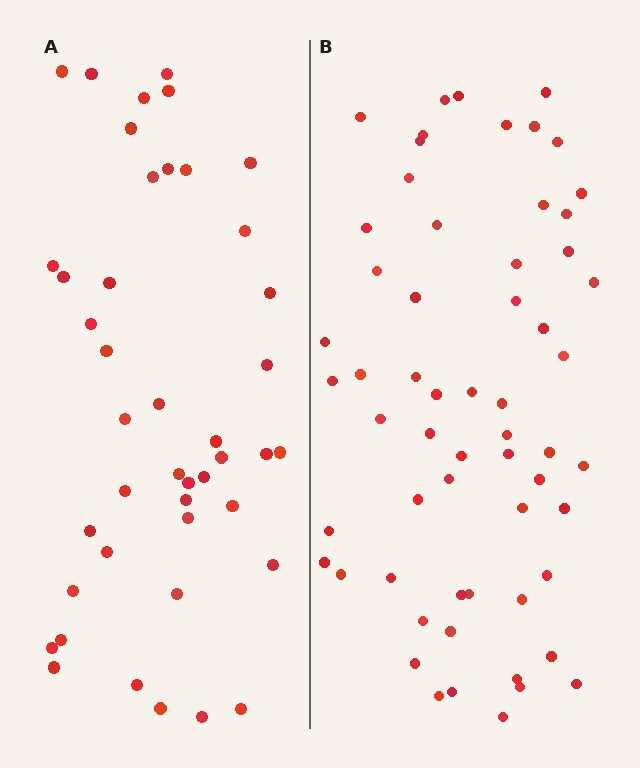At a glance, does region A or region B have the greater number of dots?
Region B (the right region) has more dots.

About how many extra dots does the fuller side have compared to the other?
Region B has approximately 15 more dots than region A.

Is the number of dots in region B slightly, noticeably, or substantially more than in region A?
Region B has noticeably more, but not dramatically so. The ratio is roughly 1.4 to 1.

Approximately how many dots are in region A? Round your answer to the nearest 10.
About 40 dots. (The exact count is 43, which rounds to 40.)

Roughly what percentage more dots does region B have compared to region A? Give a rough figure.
About 40% more.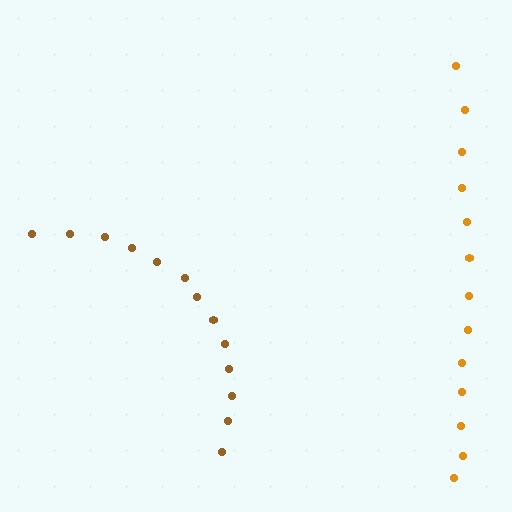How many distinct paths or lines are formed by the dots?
There are 2 distinct paths.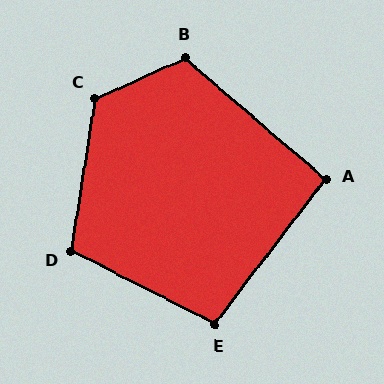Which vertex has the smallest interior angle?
A, at approximately 93 degrees.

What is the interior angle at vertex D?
Approximately 108 degrees (obtuse).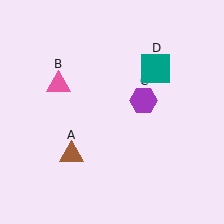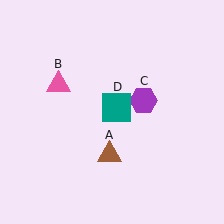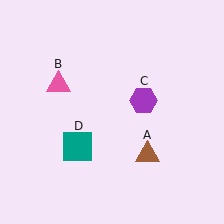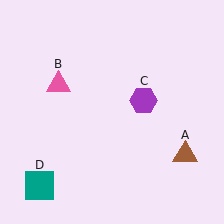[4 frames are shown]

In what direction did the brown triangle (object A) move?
The brown triangle (object A) moved right.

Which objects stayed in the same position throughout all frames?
Pink triangle (object B) and purple hexagon (object C) remained stationary.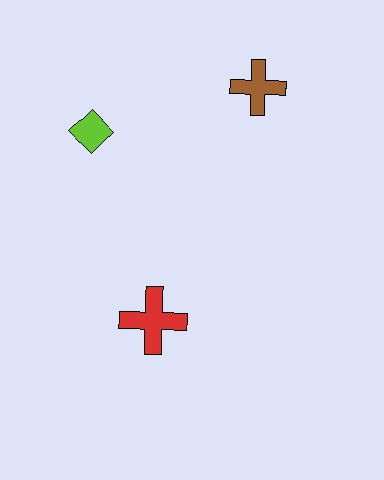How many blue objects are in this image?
There are no blue objects.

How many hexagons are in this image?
There are no hexagons.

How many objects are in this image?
There are 3 objects.